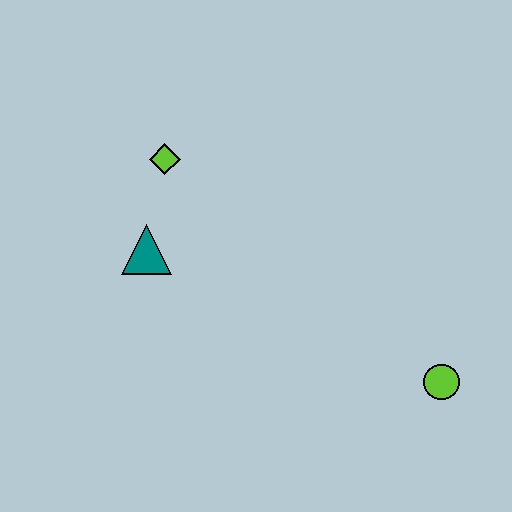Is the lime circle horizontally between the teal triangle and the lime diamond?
No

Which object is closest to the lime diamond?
The teal triangle is closest to the lime diamond.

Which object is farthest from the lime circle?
The lime diamond is farthest from the lime circle.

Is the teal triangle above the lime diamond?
No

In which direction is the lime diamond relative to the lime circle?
The lime diamond is to the left of the lime circle.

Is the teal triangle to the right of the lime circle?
No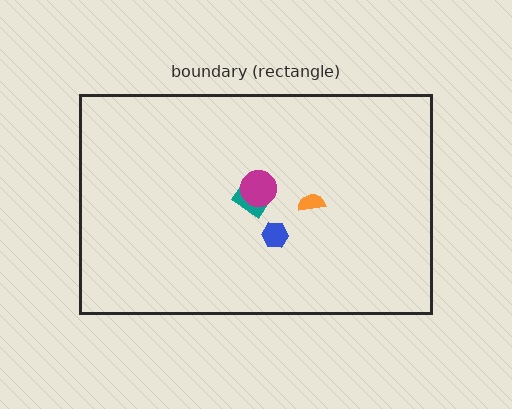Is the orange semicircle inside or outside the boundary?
Inside.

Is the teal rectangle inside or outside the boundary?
Inside.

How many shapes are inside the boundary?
4 inside, 0 outside.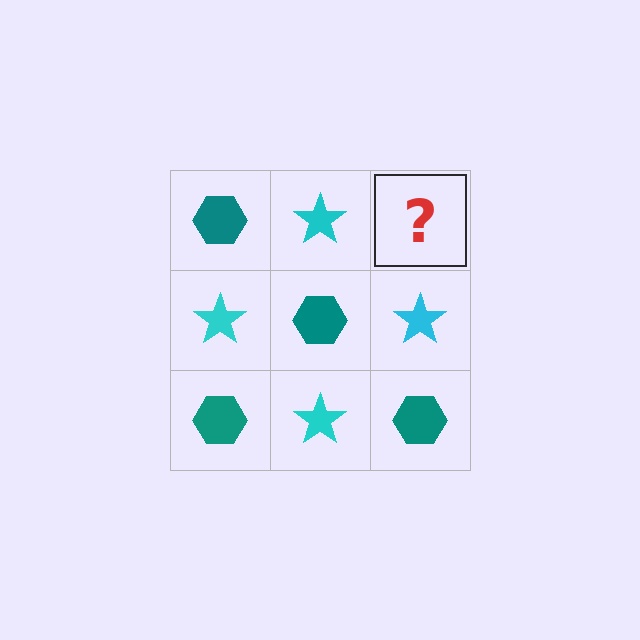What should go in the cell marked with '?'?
The missing cell should contain a teal hexagon.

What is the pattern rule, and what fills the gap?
The rule is that it alternates teal hexagon and cyan star in a checkerboard pattern. The gap should be filled with a teal hexagon.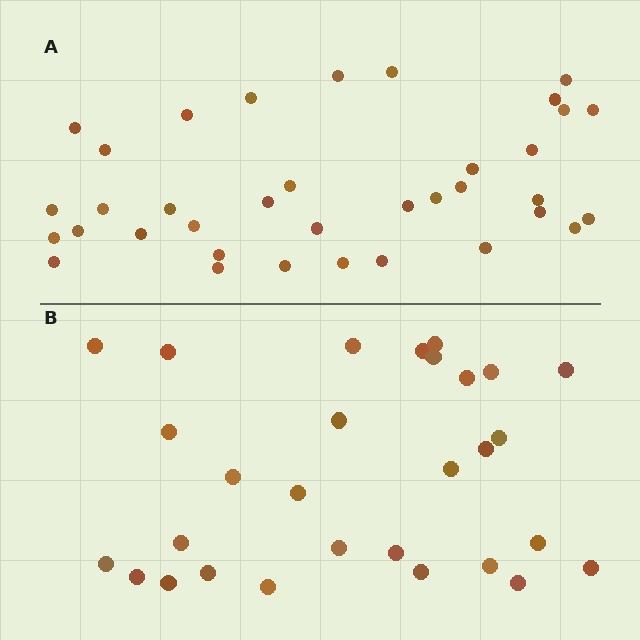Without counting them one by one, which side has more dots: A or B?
Region A (the top region) has more dots.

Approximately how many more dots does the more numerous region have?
Region A has roughly 8 or so more dots than region B.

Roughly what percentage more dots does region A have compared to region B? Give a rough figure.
About 25% more.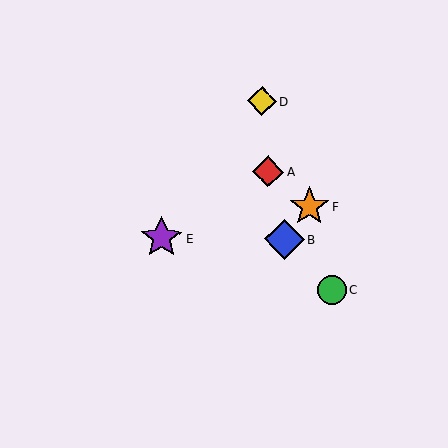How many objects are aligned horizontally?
2 objects (B, E) are aligned horizontally.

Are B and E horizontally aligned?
Yes, both are at y≈239.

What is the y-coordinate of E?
Object E is at y≈238.